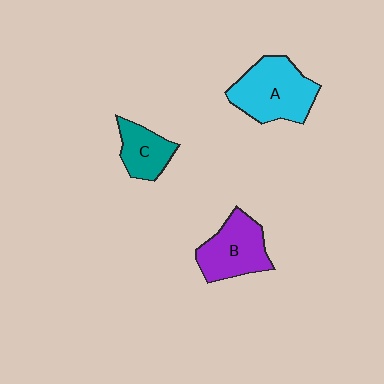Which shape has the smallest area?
Shape C (teal).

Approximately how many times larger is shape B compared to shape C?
Approximately 1.5 times.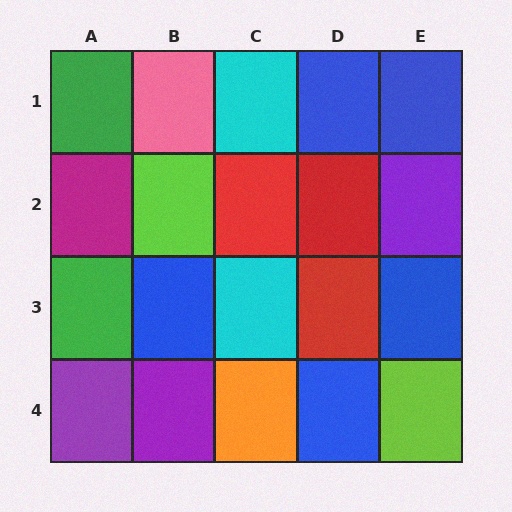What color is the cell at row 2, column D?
Red.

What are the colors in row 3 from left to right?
Green, blue, cyan, red, blue.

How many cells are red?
3 cells are red.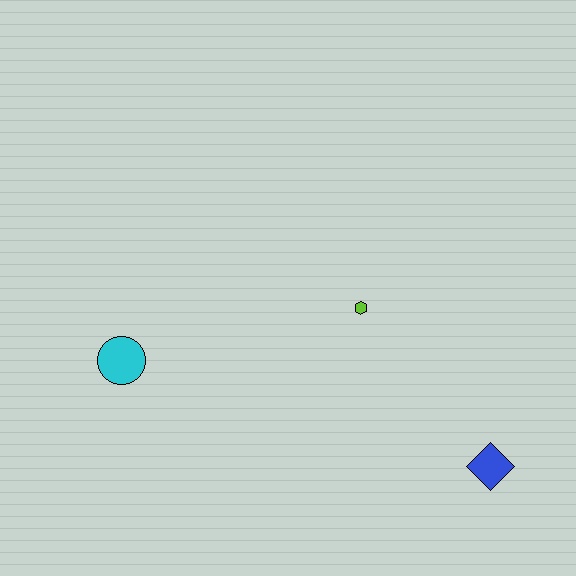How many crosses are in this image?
There are no crosses.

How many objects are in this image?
There are 3 objects.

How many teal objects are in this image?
There are no teal objects.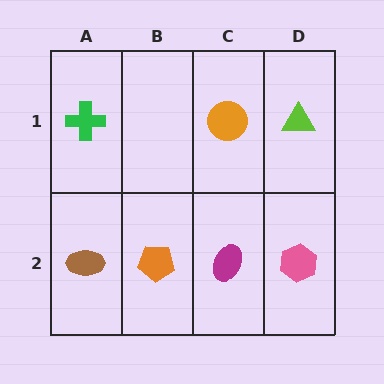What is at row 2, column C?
A magenta ellipse.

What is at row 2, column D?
A pink hexagon.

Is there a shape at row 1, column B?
No, that cell is empty.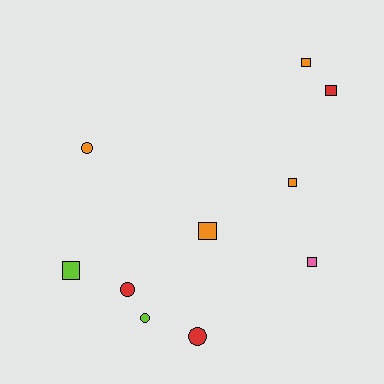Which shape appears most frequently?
Square, with 6 objects.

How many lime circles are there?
There is 1 lime circle.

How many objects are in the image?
There are 10 objects.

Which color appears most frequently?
Orange, with 4 objects.